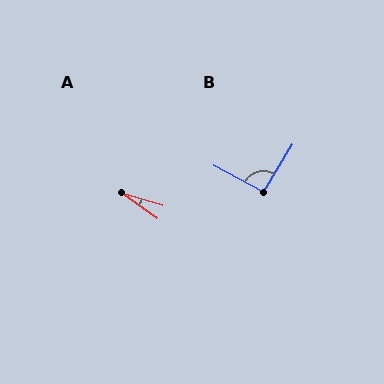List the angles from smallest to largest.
A (19°), B (93°).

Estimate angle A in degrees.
Approximately 19 degrees.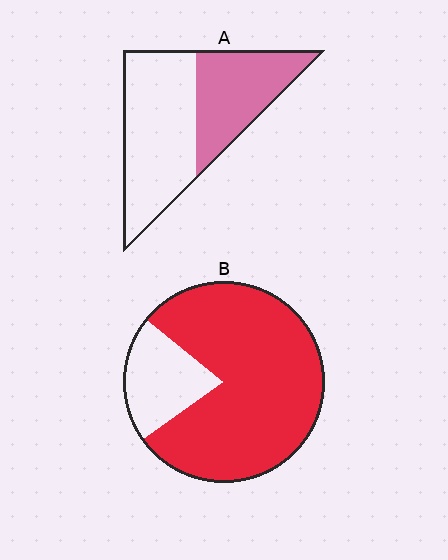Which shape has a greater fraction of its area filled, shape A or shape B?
Shape B.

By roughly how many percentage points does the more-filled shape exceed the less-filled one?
By roughly 40 percentage points (B over A).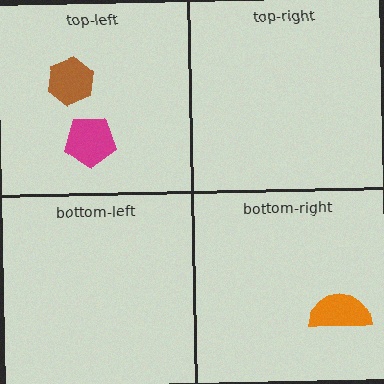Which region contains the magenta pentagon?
The top-left region.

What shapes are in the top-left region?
The brown hexagon, the magenta pentagon.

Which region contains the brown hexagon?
The top-left region.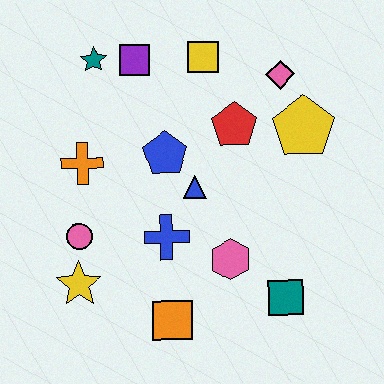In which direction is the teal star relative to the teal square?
The teal star is above the teal square.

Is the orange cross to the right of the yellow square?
No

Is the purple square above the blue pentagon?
Yes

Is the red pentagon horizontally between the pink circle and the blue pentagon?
No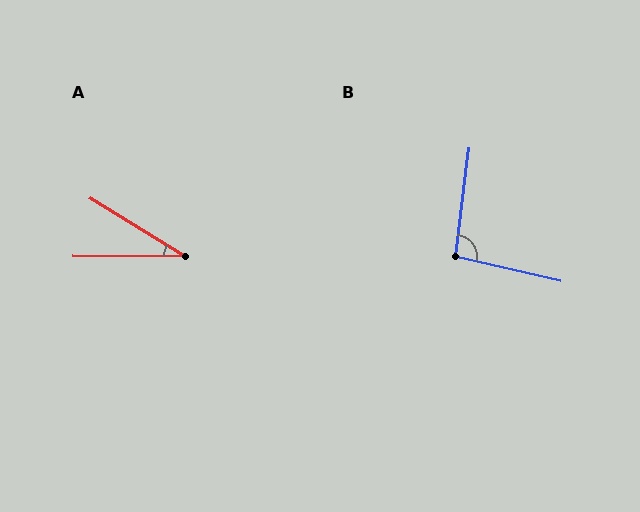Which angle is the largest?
B, at approximately 96 degrees.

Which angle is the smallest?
A, at approximately 32 degrees.